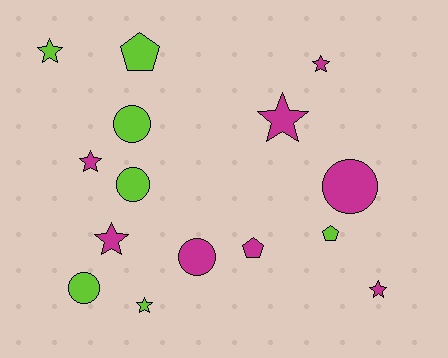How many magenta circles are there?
There are 2 magenta circles.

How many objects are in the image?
There are 15 objects.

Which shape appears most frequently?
Star, with 7 objects.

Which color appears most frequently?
Magenta, with 8 objects.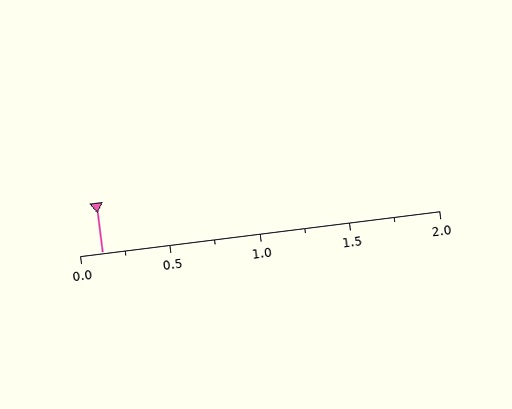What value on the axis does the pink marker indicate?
The marker indicates approximately 0.12.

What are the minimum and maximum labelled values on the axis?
The axis runs from 0.0 to 2.0.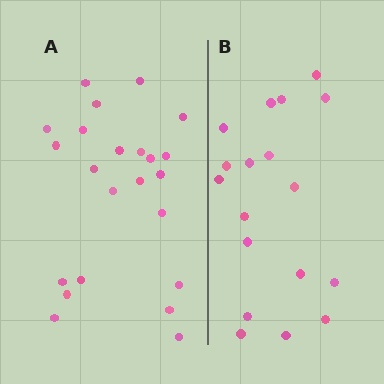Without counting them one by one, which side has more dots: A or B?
Region A (the left region) has more dots.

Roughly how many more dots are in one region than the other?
Region A has about 5 more dots than region B.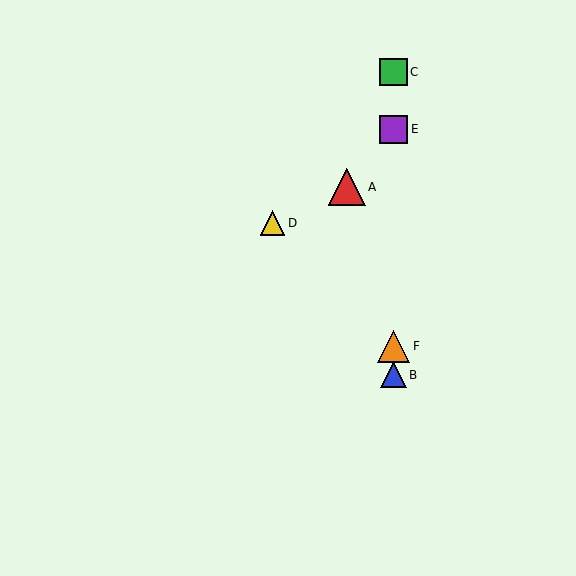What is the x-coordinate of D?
Object D is at x≈272.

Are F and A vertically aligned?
No, F is at x≈394 and A is at x≈347.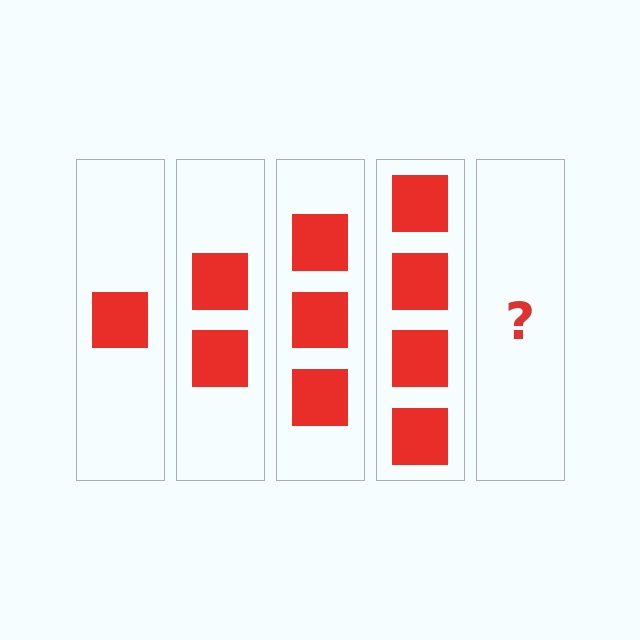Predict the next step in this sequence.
The next step is 5 squares.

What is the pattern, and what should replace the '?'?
The pattern is that each step adds one more square. The '?' should be 5 squares.